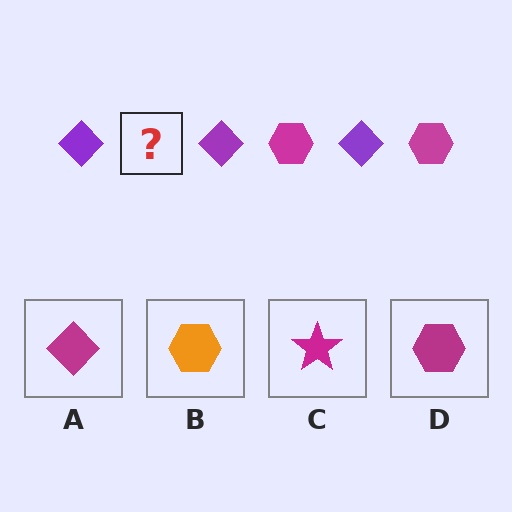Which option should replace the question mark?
Option D.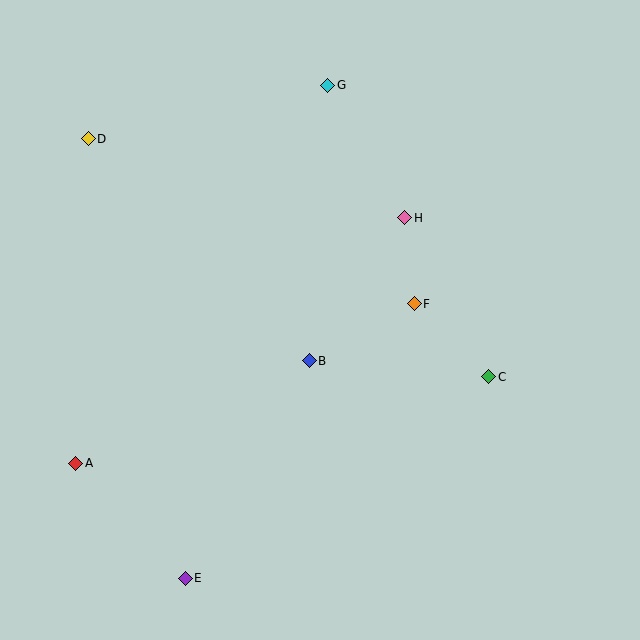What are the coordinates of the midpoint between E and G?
The midpoint between E and G is at (256, 332).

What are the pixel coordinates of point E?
Point E is at (185, 578).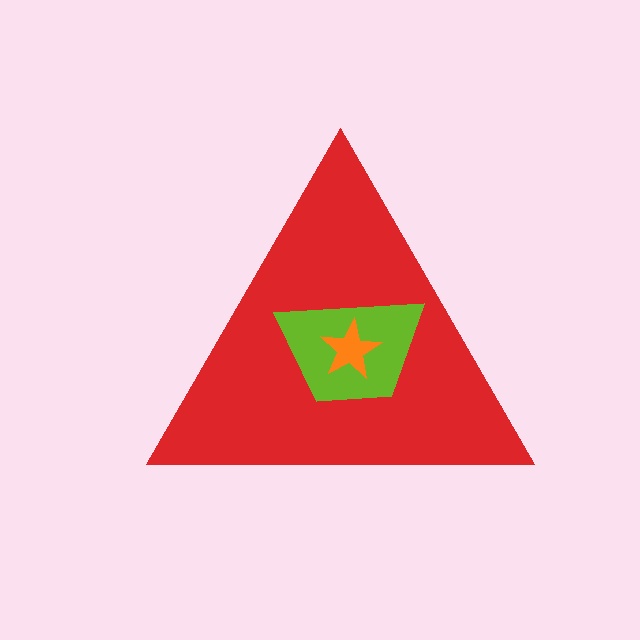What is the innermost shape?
The orange star.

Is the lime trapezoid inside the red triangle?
Yes.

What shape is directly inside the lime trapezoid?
The orange star.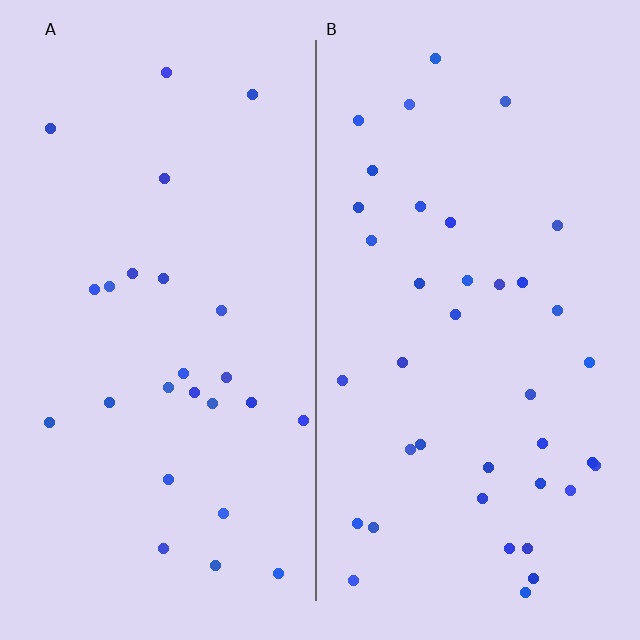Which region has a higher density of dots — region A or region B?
B (the right).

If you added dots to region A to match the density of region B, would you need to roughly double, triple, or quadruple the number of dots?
Approximately double.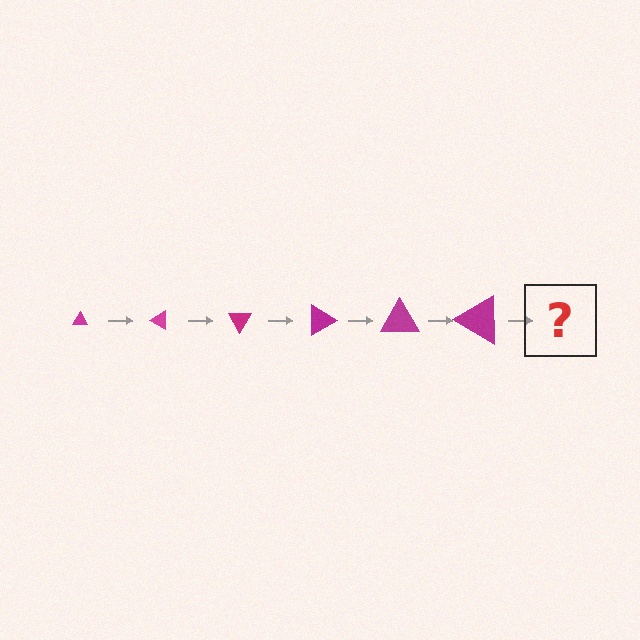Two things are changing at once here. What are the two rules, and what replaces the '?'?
The two rules are that the triangle grows larger each step and it rotates 30 degrees each step. The '?' should be a triangle, larger than the previous one and rotated 180 degrees from the start.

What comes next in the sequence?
The next element should be a triangle, larger than the previous one and rotated 180 degrees from the start.